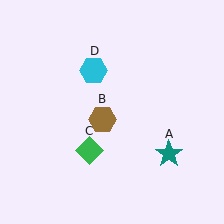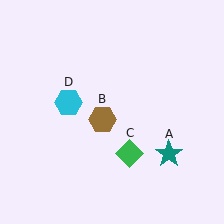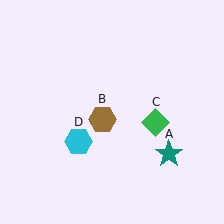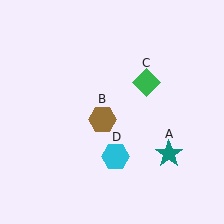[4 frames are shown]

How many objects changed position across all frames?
2 objects changed position: green diamond (object C), cyan hexagon (object D).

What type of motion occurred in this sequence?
The green diamond (object C), cyan hexagon (object D) rotated counterclockwise around the center of the scene.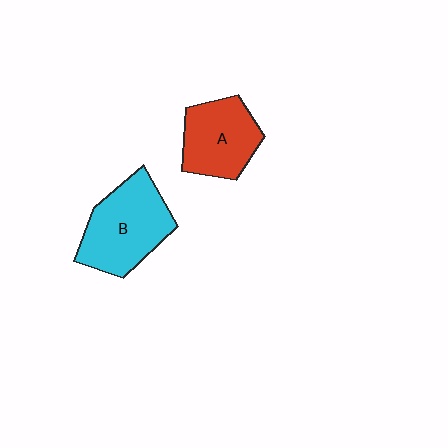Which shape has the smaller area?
Shape A (red).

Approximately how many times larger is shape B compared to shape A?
Approximately 1.3 times.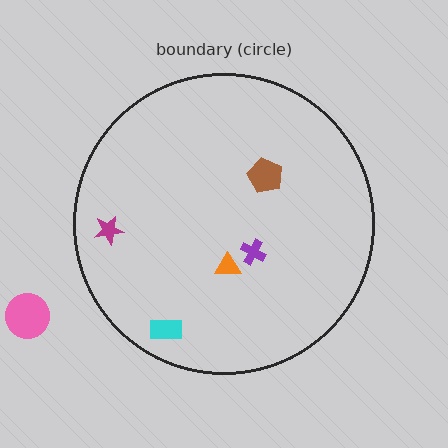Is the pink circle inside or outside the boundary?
Outside.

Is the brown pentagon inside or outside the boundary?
Inside.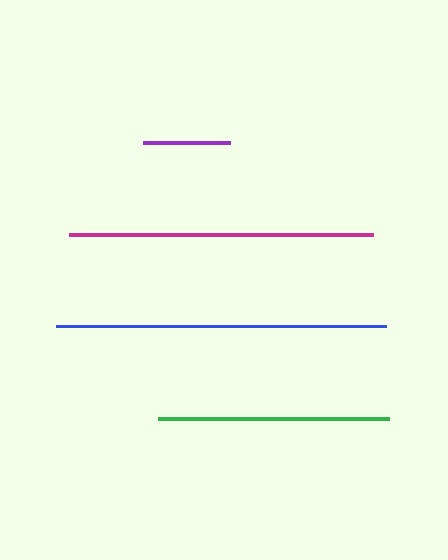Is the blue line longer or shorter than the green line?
The blue line is longer than the green line.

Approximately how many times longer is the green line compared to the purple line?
The green line is approximately 2.7 times the length of the purple line.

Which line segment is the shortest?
The purple line is the shortest at approximately 87 pixels.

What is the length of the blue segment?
The blue segment is approximately 330 pixels long.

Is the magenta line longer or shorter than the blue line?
The blue line is longer than the magenta line.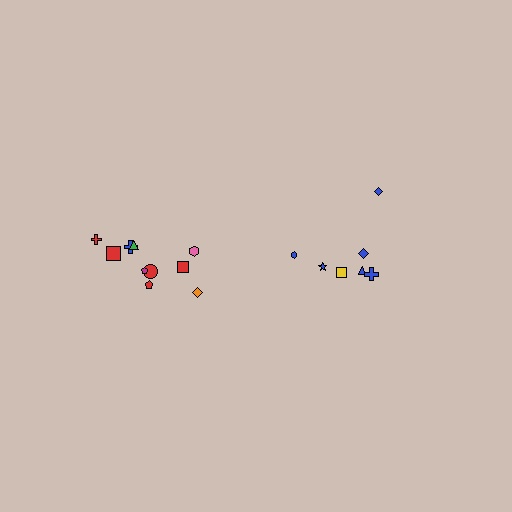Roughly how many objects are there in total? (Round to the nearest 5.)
Roughly 15 objects in total.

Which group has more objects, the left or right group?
The left group.